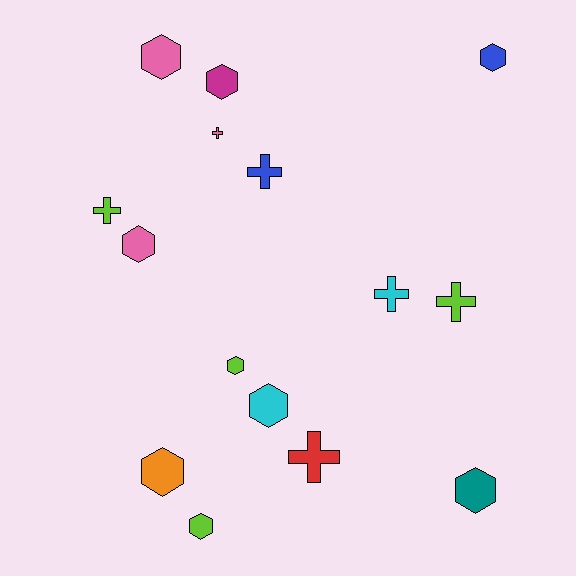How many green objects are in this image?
There are no green objects.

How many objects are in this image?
There are 15 objects.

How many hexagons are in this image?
There are 9 hexagons.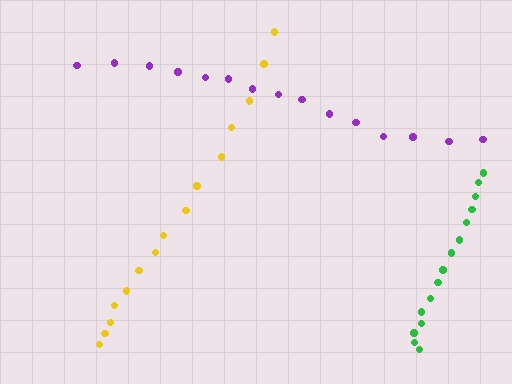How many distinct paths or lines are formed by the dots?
There are 3 distinct paths.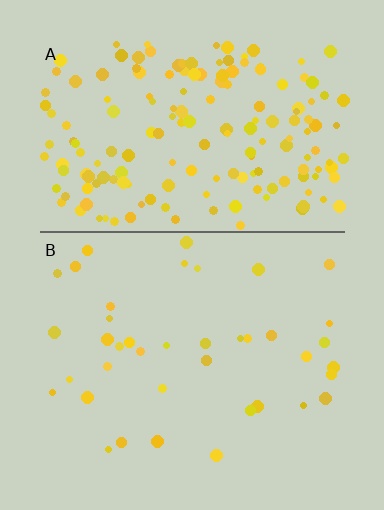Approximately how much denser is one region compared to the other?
Approximately 4.5× — region A over region B.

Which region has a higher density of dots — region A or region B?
A (the top).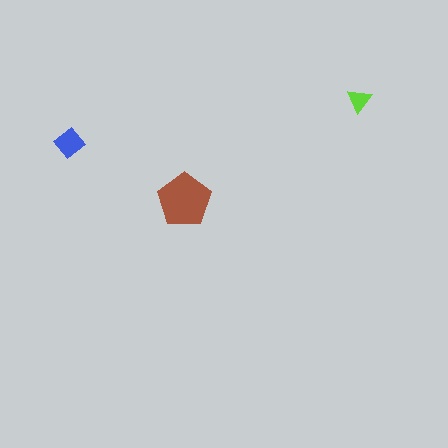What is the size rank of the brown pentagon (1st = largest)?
1st.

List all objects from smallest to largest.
The lime triangle, the blue diamond, the brown pentagon.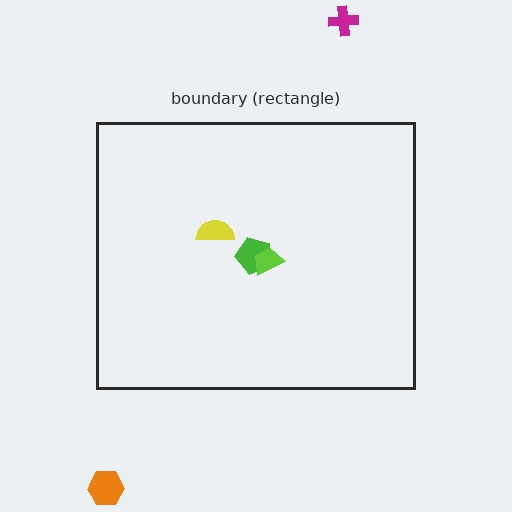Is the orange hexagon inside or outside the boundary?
Outside.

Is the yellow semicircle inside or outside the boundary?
Inside.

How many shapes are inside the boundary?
3 inside, 2 outside.